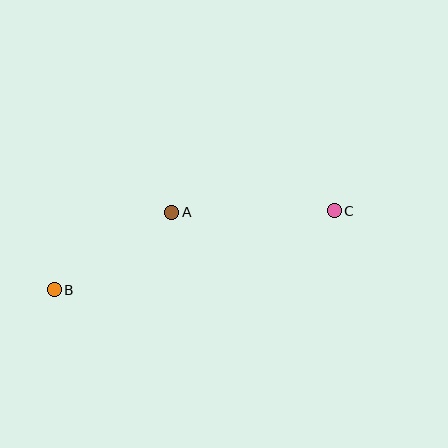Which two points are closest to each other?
Points A and B are closest to each other.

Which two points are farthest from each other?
Points B and C are farthest from each other.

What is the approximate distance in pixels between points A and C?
The distance between A and C is approximately 162 pixels.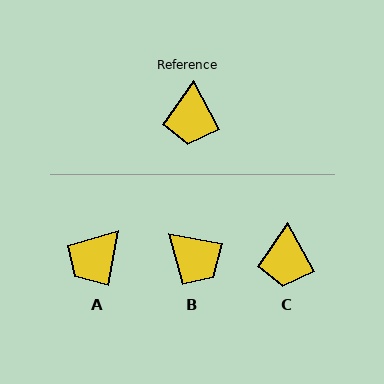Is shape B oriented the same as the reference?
No, it is off by about 51 degrees.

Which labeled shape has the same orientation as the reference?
C.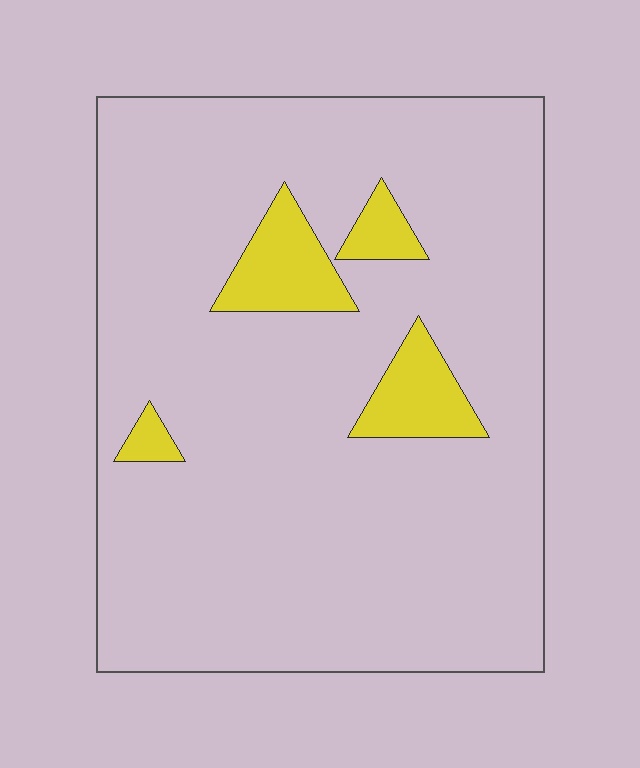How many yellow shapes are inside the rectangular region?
4.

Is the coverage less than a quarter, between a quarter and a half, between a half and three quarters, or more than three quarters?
Less than a quarter.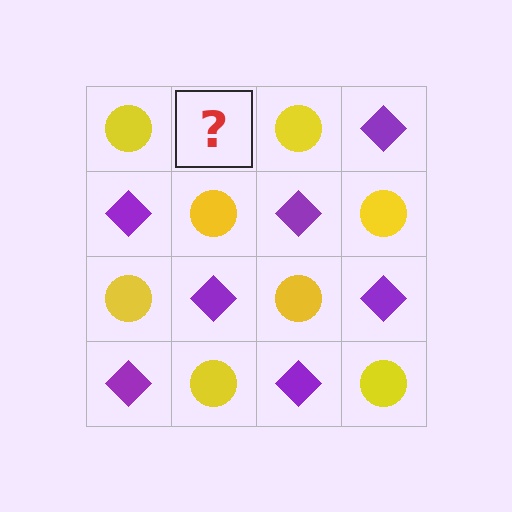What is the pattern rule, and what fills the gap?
The rule is that it alternates yellow circle and purple diamond in a checkerboard pattern. The gap should be filled with a purple diamond.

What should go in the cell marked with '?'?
The missing cell should contain a purple diamond.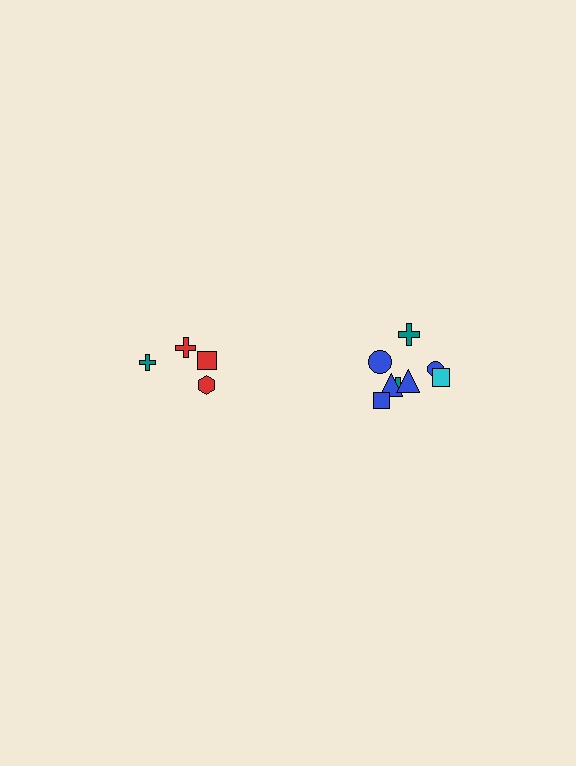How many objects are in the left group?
There are 4 objects.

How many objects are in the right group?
There are 8 objects.